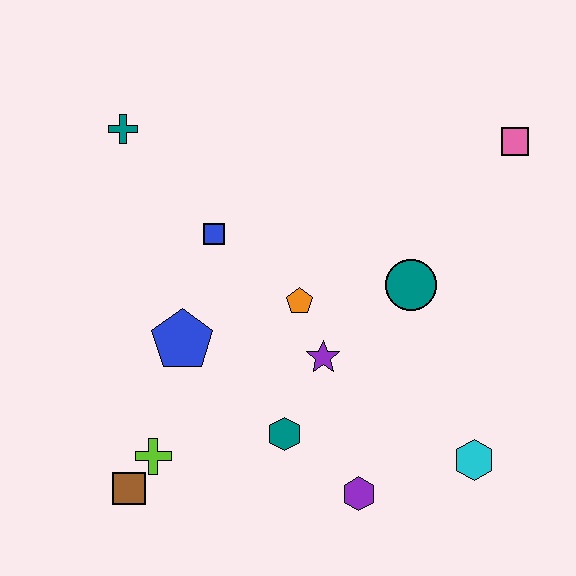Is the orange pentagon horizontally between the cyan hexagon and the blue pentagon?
Yes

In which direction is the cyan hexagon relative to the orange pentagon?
The cyan hexagon is to the right of the orange pentagon.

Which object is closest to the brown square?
The lime cross is closest to the brown square.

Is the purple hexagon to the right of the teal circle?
No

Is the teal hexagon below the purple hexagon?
No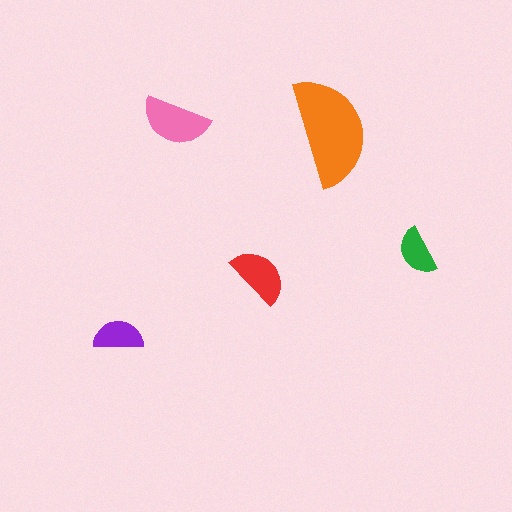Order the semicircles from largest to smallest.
the orange one, the pink one, the red one, the purple one, the green one.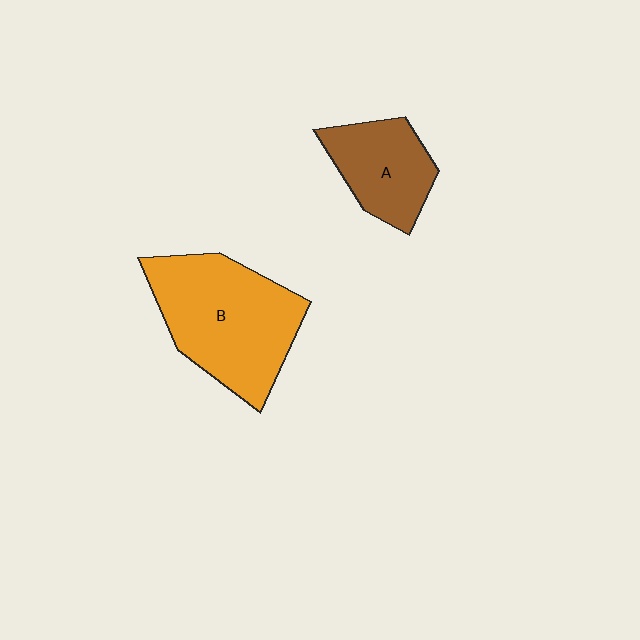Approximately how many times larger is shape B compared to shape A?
Approximately 1.8 times.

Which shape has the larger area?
Shape B (orange).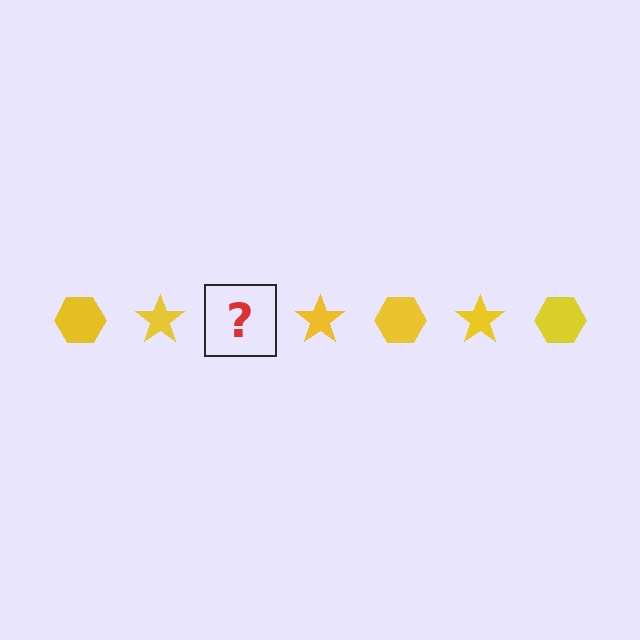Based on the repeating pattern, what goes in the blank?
The blank should be a yellow hexagon.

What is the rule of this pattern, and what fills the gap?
The rule is that the pattern cycles through hexagon, star shapes in yellow. The gap should be filled with a yellow hexagon.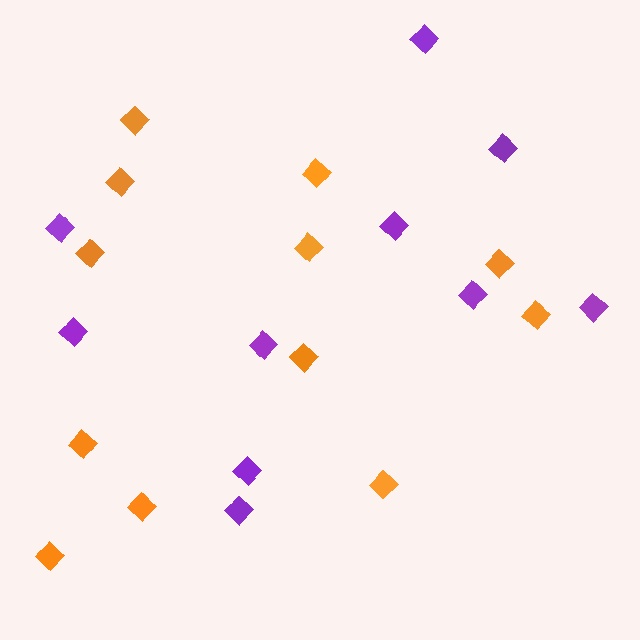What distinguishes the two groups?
There are 2 groups: one group of orange diamonds (12) and one group of purple diamonds (10).